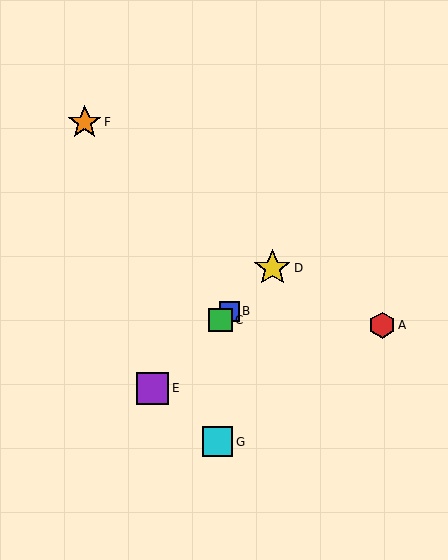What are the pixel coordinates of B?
Object B is at (229, 311).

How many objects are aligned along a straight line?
4 objects (B, C, D, E) are aligned along a straight line.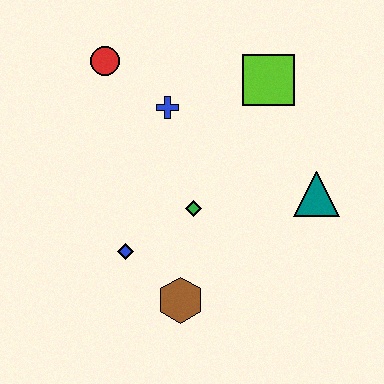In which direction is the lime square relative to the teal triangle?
The lime square is above the teal triangle.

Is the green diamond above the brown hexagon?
Yes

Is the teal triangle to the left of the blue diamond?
No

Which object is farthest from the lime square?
The brown hexagon is farthest from the lime square.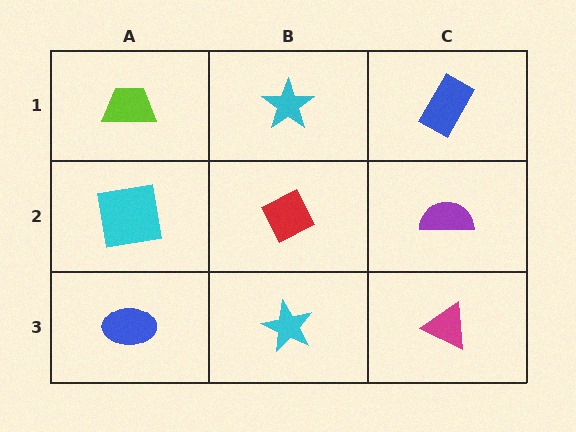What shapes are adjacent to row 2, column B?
A cyan star (row 1, column B), a cyan star (row 3, column B), a cyan square (row 2, column A), a purple semicircle (row 2, column C).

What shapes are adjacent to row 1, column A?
A cyan square (row 2, column A), a cyan star (row 1, column B).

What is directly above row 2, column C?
A blue rectangle.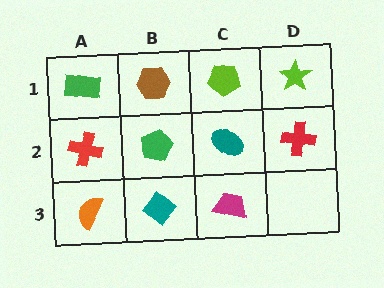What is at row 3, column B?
A teal diamond.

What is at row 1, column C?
A lime pentagon.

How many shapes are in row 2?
4 shapes.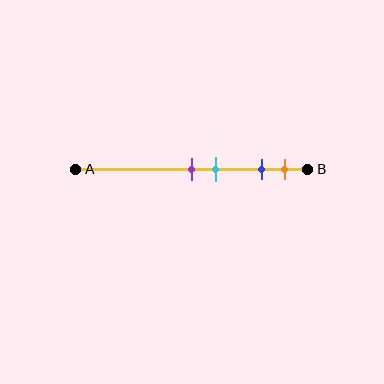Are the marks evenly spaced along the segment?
No, the marks are not evenly spaced.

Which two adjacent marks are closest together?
The purple and cyan marks are the closest adjacent pair.